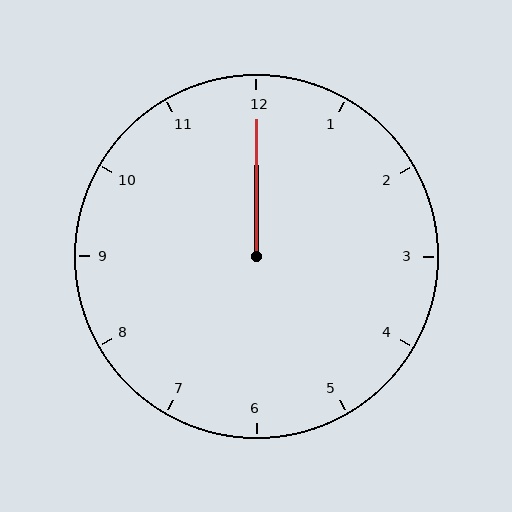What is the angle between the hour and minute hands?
Approximately 0 degrees.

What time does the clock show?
12:00.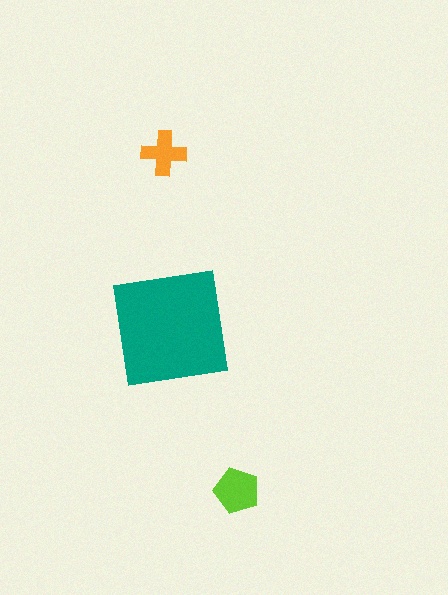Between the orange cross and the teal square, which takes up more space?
The teal square.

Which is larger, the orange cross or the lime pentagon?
The lime pentagon.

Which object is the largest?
The teal square.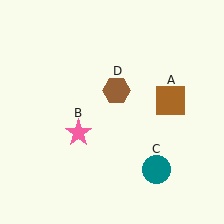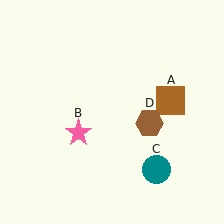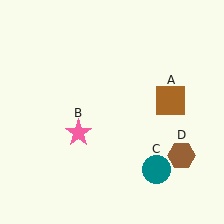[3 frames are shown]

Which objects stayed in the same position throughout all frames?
Brown square (object A) and pink star (object B) and teal circle (object C) remained stationary.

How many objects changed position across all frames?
1 object changed position: brown hexagon (object D).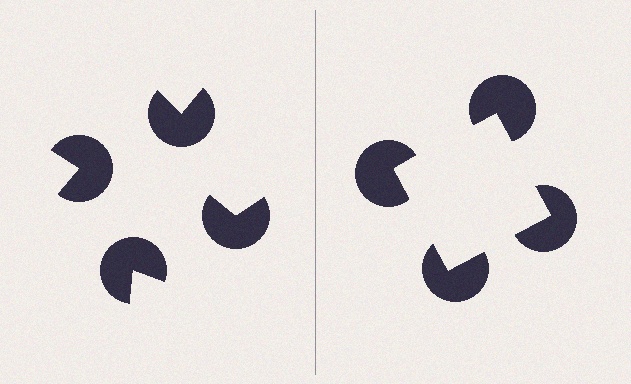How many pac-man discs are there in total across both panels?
8 — 4 on each side.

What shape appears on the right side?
An illusory square.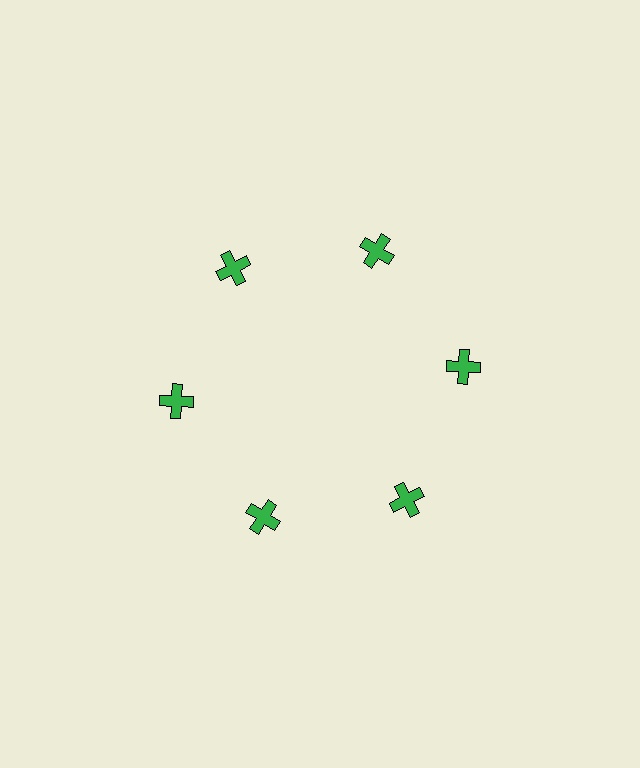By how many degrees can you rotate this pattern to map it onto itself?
The pattern maps onto itself every 60 degrees of rotation.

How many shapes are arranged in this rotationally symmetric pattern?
There are 6 shapes, arranged in 6 groups of 1.